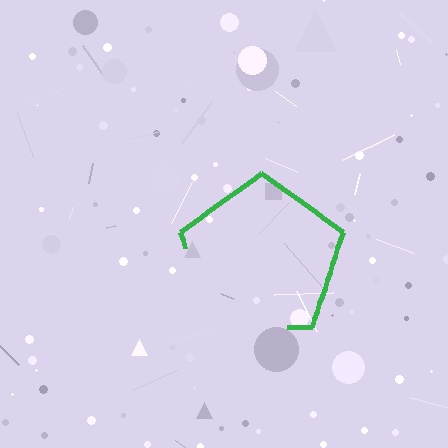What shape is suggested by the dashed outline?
The dashed outline suggests a pentagon.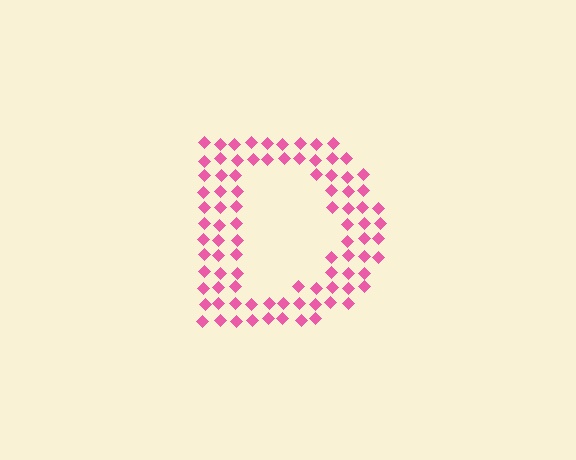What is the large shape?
The large shape is the letter D.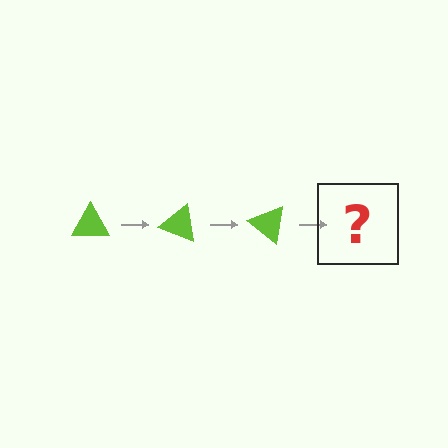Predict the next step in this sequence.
The next step is a lime triangle rotated 60 degrees.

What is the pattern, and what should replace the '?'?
The pattern is that the triangle rotates 20 degrees each step. The '?' should be a lime triangle rotated 60 degrees.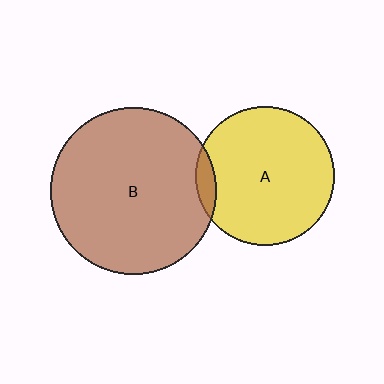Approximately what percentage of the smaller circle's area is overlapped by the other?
Approximately 5%.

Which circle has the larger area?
Circle B (brown).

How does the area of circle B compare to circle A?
Approximately 1.4 times.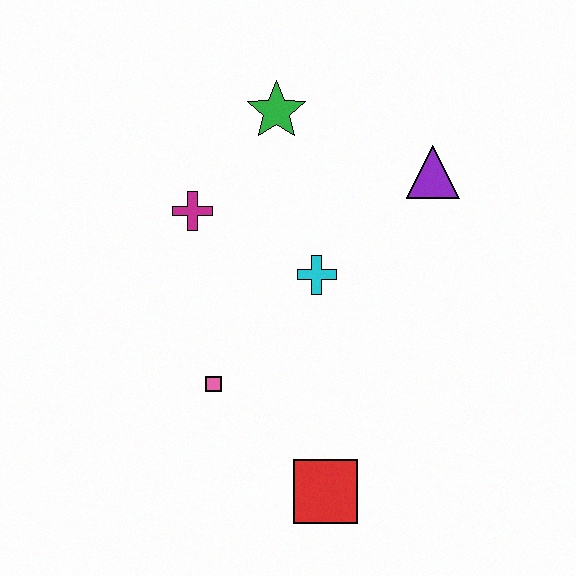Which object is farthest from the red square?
The green star is farthest from the red square.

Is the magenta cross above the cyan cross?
Yes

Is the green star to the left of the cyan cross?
Yes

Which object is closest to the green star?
The magenta cross is closest to the green star.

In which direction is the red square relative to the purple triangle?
The red square is below the purple triangle.